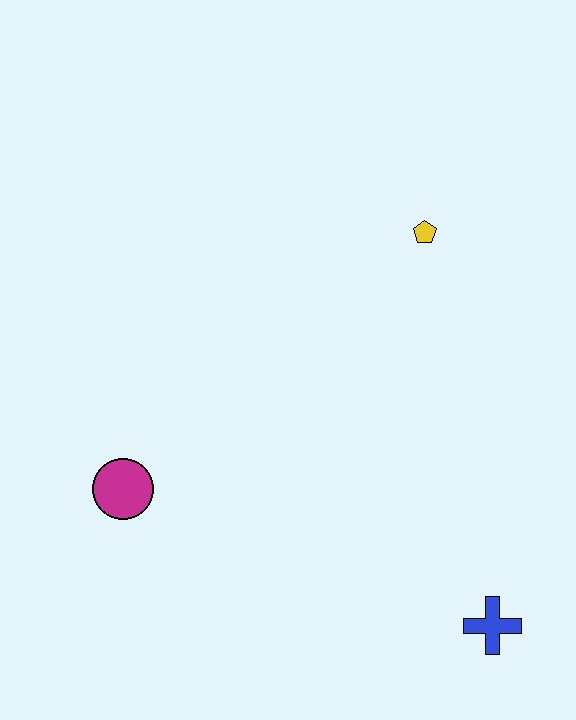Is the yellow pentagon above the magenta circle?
Yes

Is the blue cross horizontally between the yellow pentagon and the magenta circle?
No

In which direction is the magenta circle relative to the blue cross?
The magenta circle is to the left of the blue cross.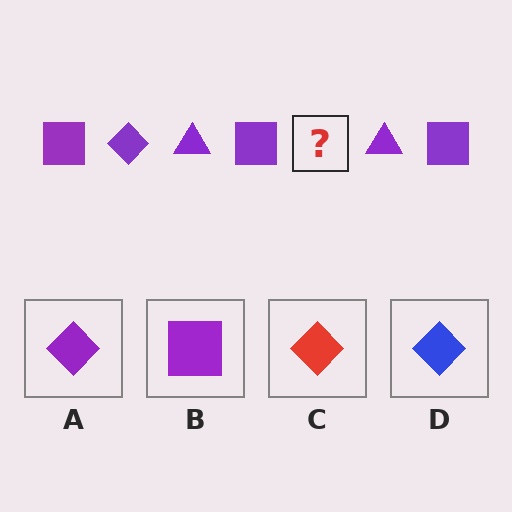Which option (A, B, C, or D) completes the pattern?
A.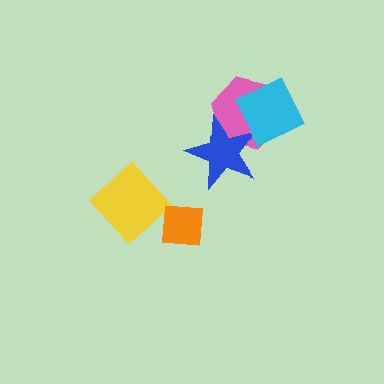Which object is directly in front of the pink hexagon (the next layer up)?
The blue star is directly in front of the pink hexagon.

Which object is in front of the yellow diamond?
The orange square is in front of the yellow diamond.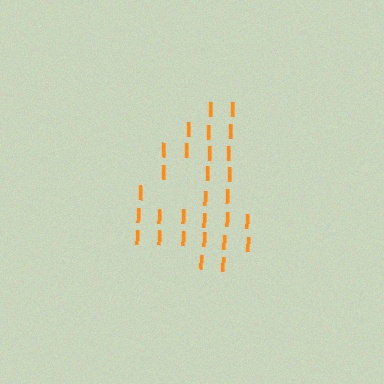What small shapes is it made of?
It is made of small letter I's.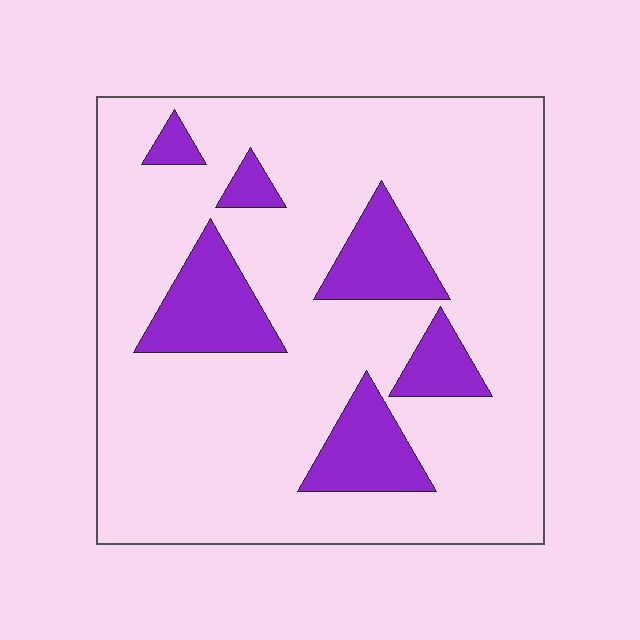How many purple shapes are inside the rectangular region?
6.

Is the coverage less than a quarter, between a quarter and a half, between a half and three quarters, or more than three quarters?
Less than a quarter.